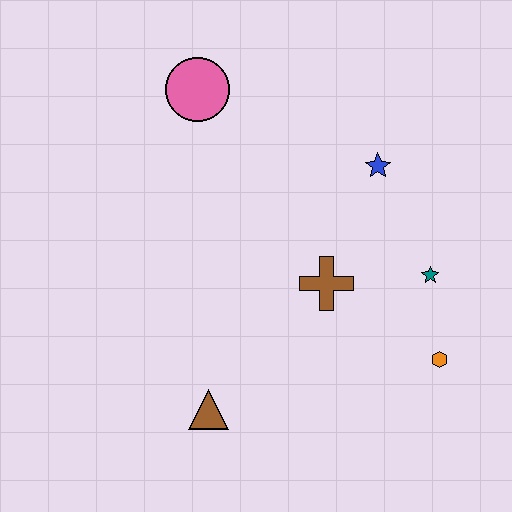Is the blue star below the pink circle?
Yes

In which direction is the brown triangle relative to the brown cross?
The brown triangle is below the brown cross.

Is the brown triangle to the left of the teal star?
Yes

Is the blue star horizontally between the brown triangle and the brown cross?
No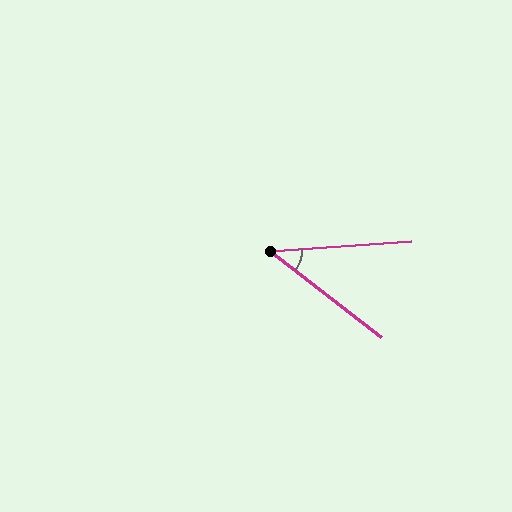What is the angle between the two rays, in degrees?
Approximately 42 degrees.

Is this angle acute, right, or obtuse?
It is acute.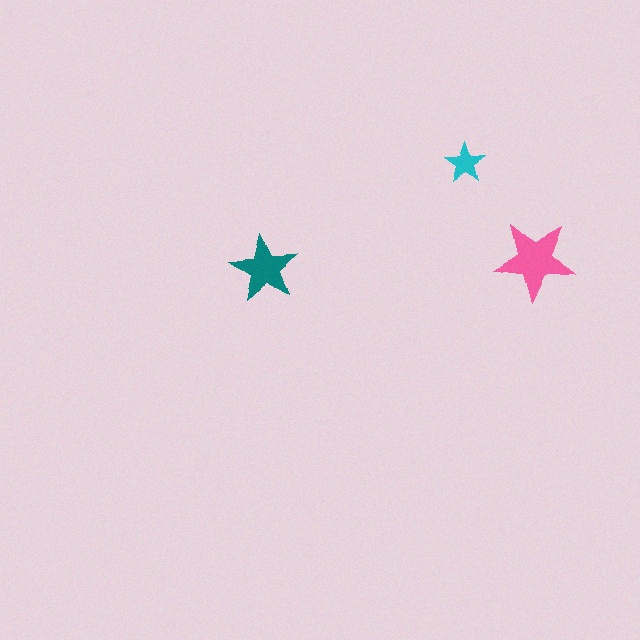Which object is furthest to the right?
The pink star is rightmost.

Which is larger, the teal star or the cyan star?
The teal one.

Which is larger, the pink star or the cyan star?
The pink one.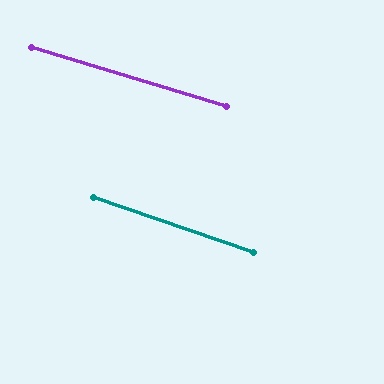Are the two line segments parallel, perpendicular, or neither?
Parallel — their directions differ by only 1.7°.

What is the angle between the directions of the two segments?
Approximately 2 degrees.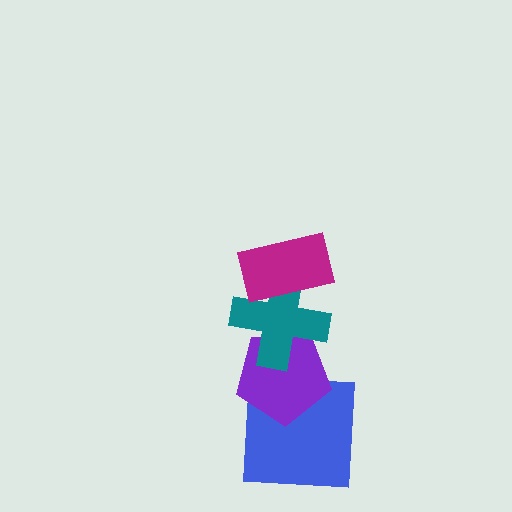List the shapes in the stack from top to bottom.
From top to bottom: the magenta rectangle, the teal cross, the purple pentagon, the blue square.